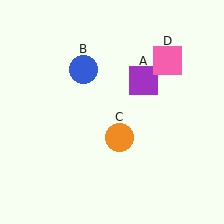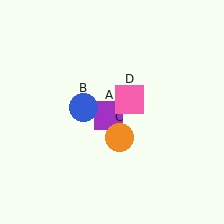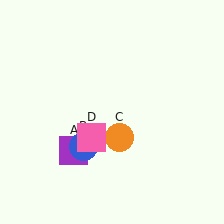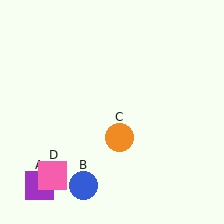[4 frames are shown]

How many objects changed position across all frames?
3 objects changed position: purple square (object A), blue circle (object B), pink square (object D).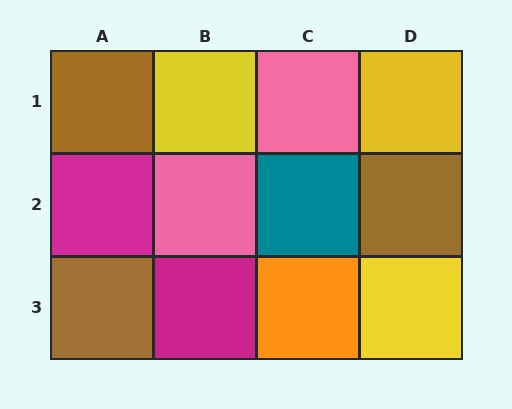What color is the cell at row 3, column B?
Magenta.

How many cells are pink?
2 cells are pink.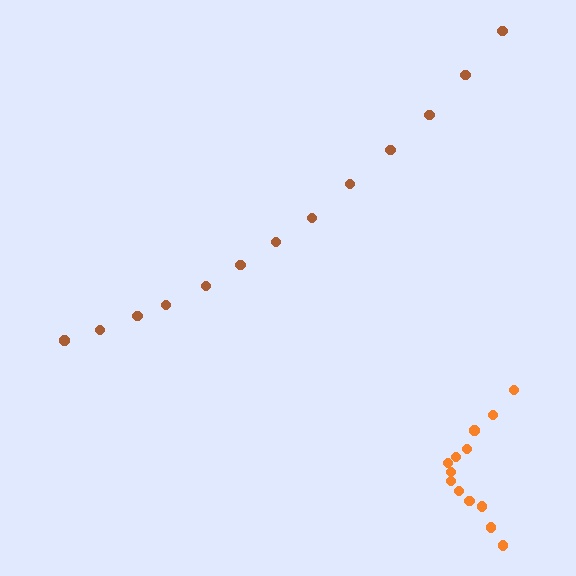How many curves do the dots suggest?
There are 2 distinct paths.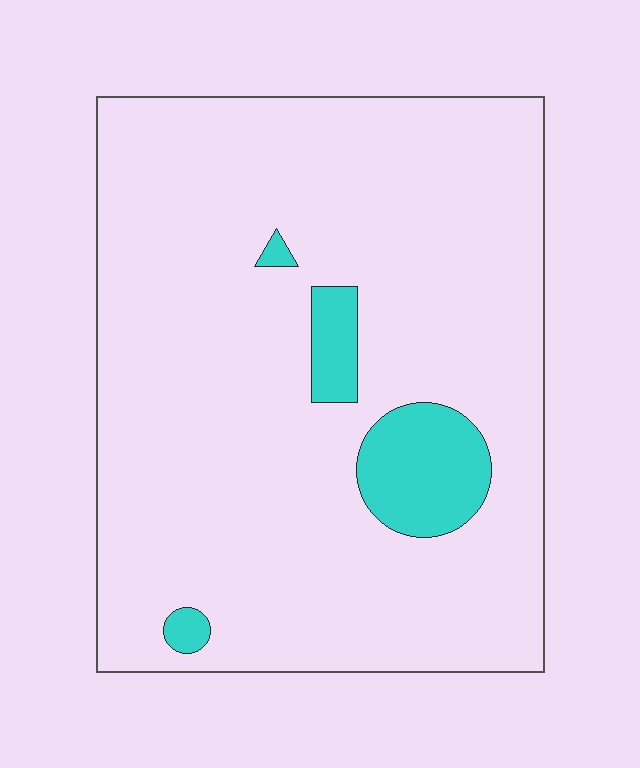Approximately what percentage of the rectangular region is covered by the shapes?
Approximately 10%.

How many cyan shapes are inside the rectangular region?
4.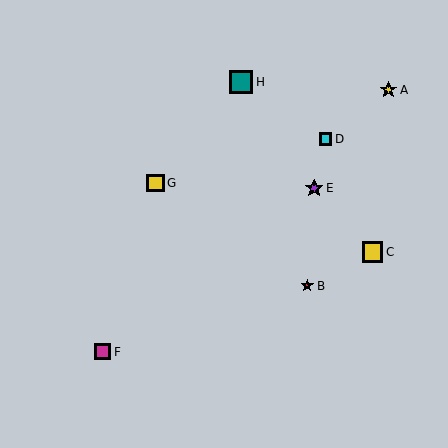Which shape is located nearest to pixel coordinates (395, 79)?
The yellow star (labeled A) at (388, 90) is nearest to that location.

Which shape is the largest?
The teal square (labeled H) is the largest.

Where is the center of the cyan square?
The center of the cyan square is at (325, 139).